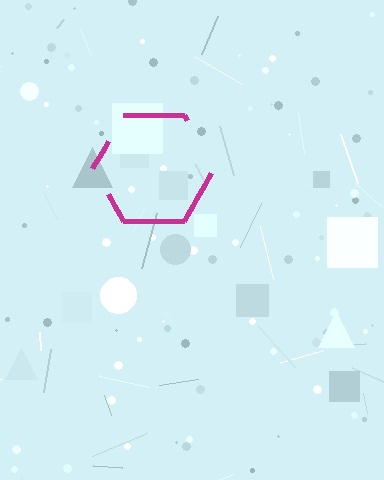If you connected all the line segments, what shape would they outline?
They would outline a hexagon.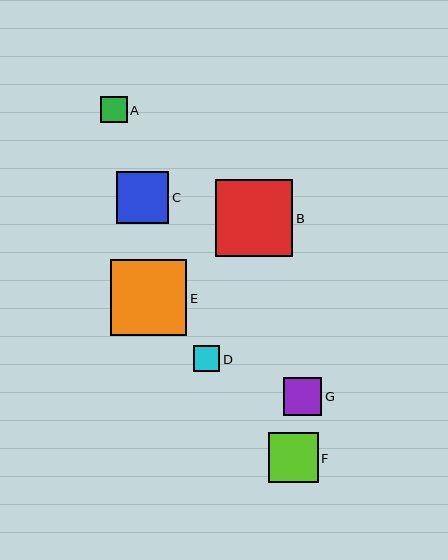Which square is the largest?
Square B is the largest with a size of approximately 77 pixels.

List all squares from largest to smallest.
From largest to smallest: B, E, C, F, G, A, D.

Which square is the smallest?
Square D is the smallest with a size of approximately 26 pixels.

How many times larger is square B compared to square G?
Square B is approximately 2.0 times the size of square G.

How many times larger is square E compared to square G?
Square E is approximately 2.0 times the size of square G.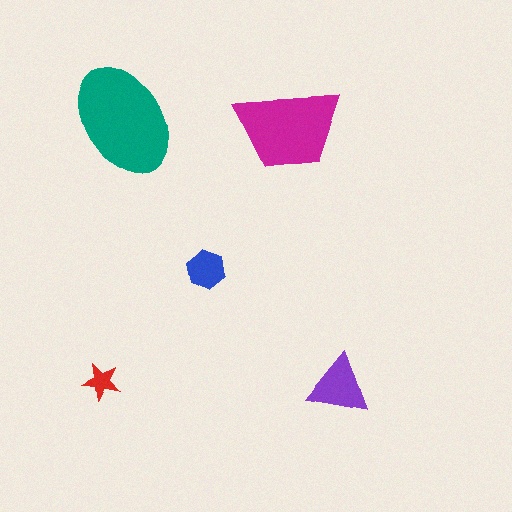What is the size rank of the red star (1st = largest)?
5th.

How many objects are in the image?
There are 5 objects in the image.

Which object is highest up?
The teal ellipse is topmost.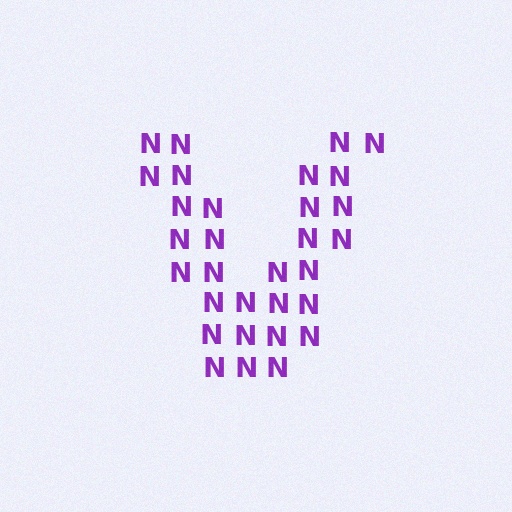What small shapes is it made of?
It is made of small letter N's.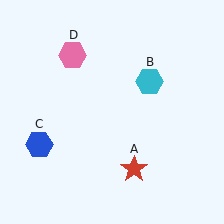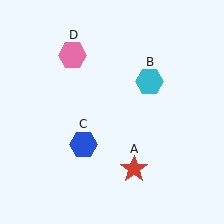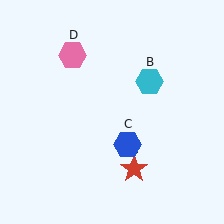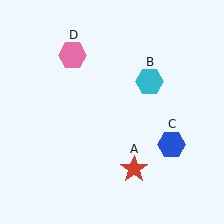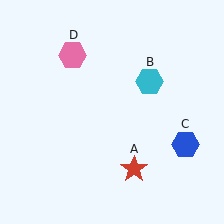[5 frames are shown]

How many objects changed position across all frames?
1 object changed position: blue hexagon (object C).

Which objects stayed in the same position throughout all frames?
Red star (object A) and cyan hexagon (object B) and pink hexagon (object D) remained stationary.